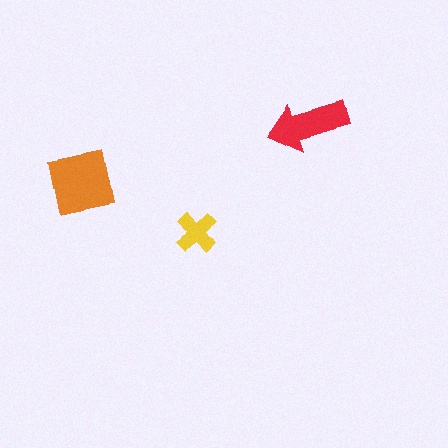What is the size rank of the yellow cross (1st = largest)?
3rd.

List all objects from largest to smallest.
The orange square, the red arrow, the yellow cross.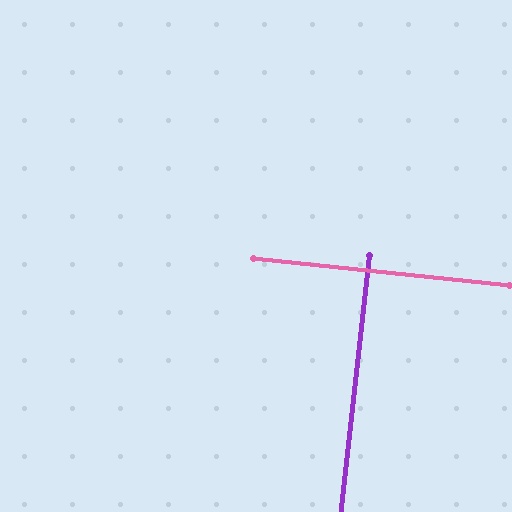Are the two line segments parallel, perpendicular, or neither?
Perpendicular — they meet at approximately 90°.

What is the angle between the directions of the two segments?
Approximately 90 degrees.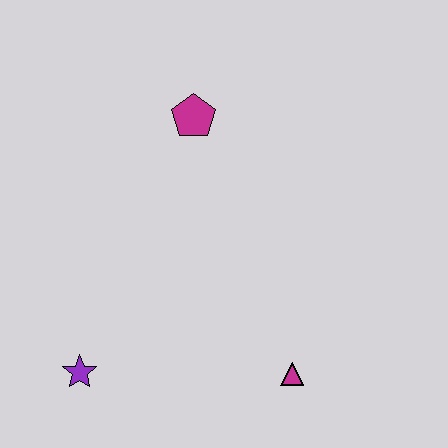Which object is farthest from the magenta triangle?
The magenta pentagon is farthest from the magenta triangle.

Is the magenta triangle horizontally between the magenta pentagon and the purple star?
No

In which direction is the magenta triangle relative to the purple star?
The magenta triangle is to the right of the purple star.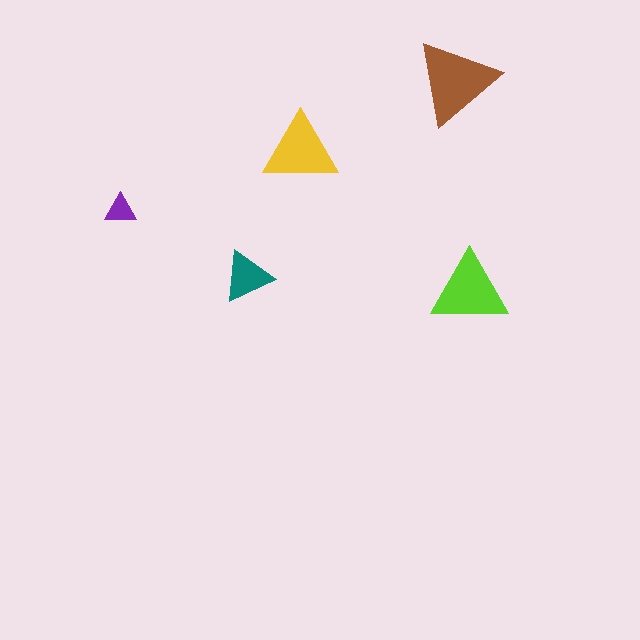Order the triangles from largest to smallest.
the brown one, the lime one, the yellow one, the teal one, the purple one.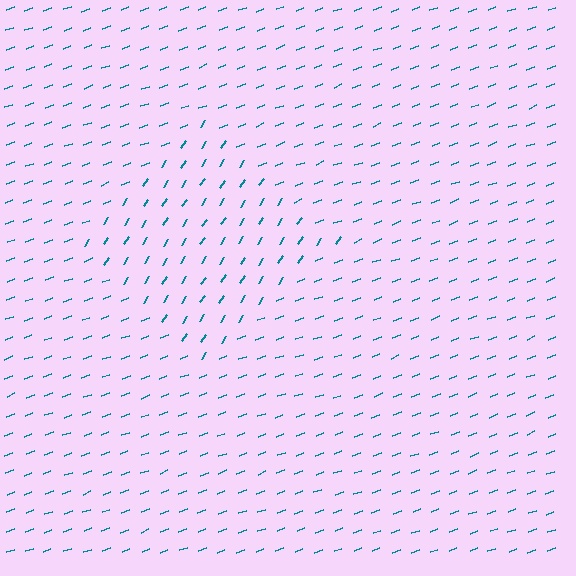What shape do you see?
I see a diamond.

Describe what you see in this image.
The image is filled with small teal line segments. A diamond region in the image has lines oriented differently from the surrounding lines, creating a visible texture boundary.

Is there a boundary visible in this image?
Yes, there is a texture boundary formed by a change in line orientation.